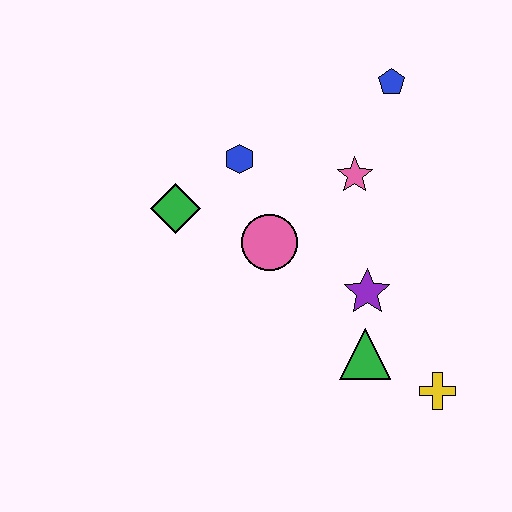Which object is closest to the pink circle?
The blue hexagon is closest to the pink circle.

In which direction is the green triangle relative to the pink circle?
The green triangle is below the pink circle.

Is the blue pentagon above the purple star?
Yes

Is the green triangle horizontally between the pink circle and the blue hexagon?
No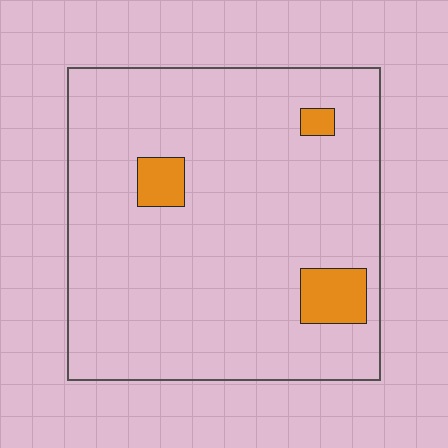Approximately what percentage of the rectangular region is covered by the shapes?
Approximately 5%.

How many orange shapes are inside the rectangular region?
3.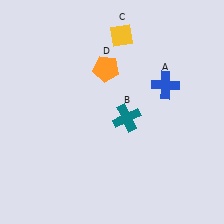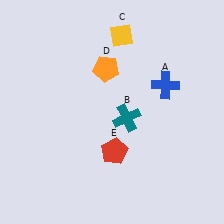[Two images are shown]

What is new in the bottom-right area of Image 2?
A red pentagon (E) was added in the bottom-right area of Image 2.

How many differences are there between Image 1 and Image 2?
There is 1 difference between the two images.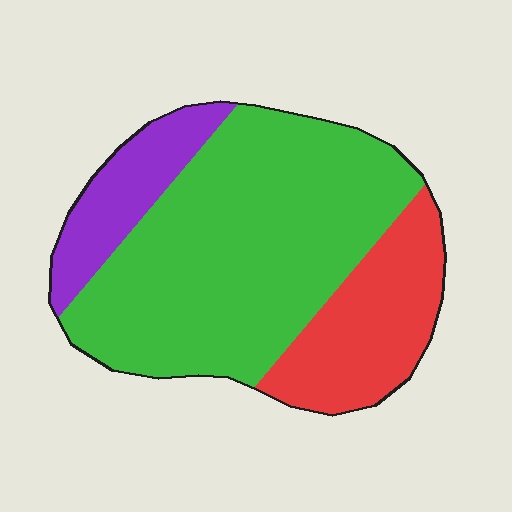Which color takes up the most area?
Green, at roughly 65%.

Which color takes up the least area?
Purple, at roughly 15%.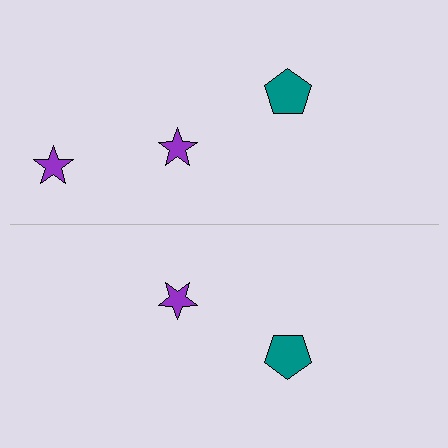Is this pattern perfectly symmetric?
No, the pattern is not perfectly symmetric. A purple star is missing from the bottom side.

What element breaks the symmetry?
A purple star is missing from the bottom side.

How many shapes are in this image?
There are 5 shapes in this image.